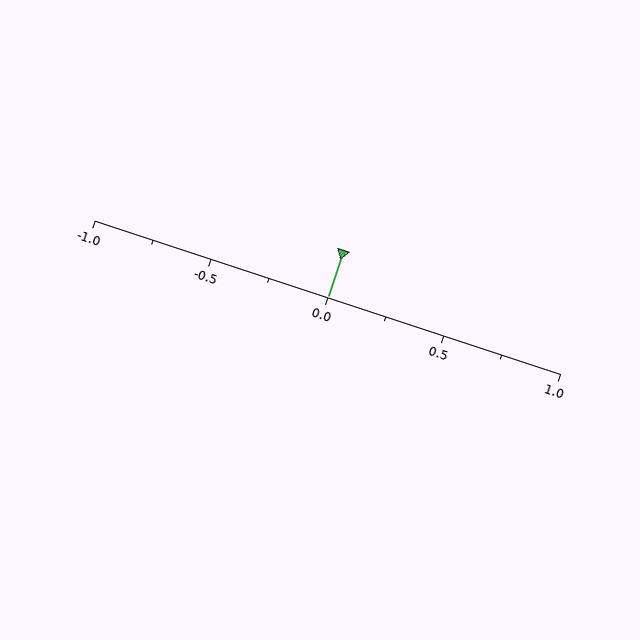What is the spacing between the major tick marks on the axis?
The major ticks are spaced 0.5 apart.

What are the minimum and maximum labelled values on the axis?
The axis runs from -1.0 to 1.0.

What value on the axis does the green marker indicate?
The marker indicates approximately 0.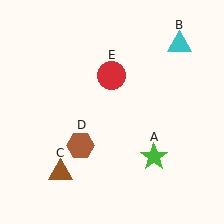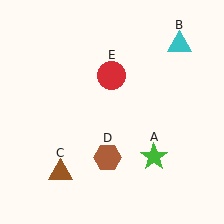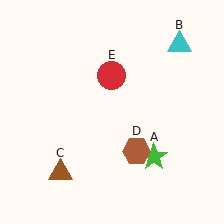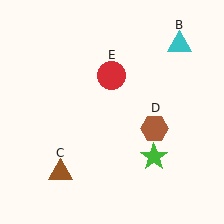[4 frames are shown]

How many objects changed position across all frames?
1 object changed position: brown hexagon (object D).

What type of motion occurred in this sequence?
The brown hexagon (object D) rotated counterclockwise around the center of the scene.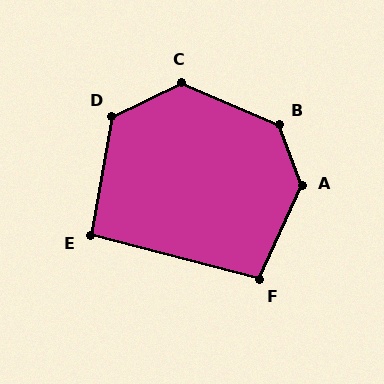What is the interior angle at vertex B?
Approximately 134 degrees (obtuse).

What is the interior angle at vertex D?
Approximately 126 degrees (obtuse).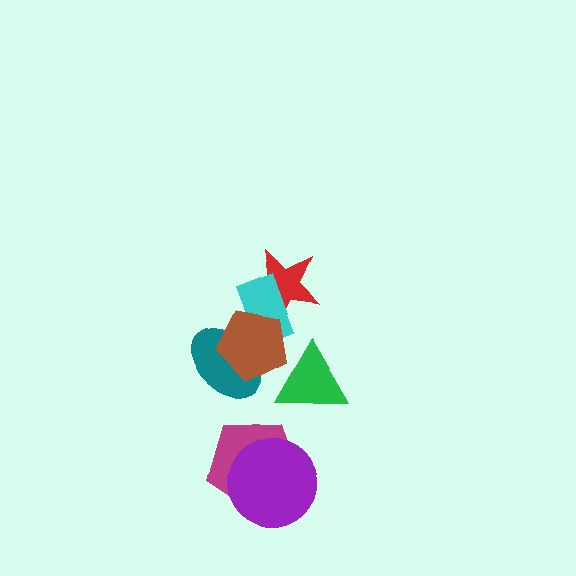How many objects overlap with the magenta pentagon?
1 object overlaps with the magenta pentagon.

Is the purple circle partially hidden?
No, no other shape covers it.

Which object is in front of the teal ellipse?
The brown pentagon is in front of the teal ellipse.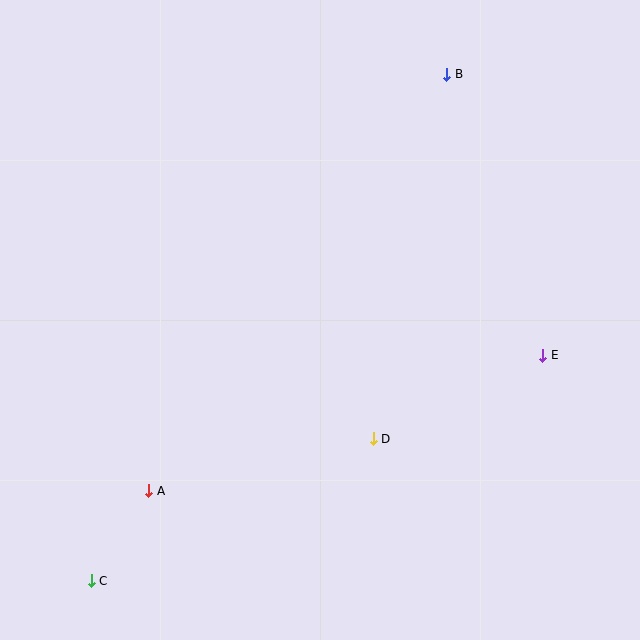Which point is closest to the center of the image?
Point D at (373, 439) is closest to the center.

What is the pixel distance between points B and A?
The distance between B and A is 512 pixels.